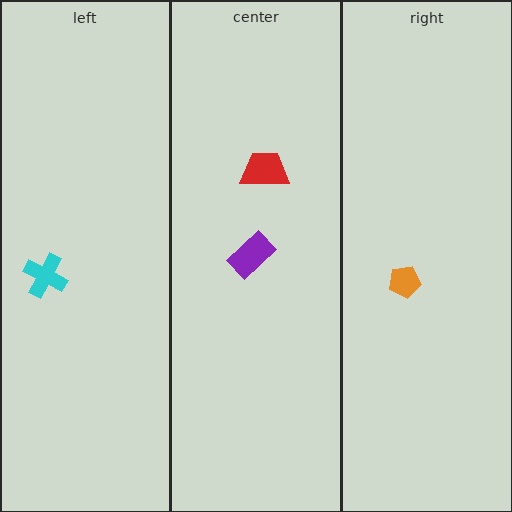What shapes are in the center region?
The purple rectangle, the red trapezoid.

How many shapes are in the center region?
2.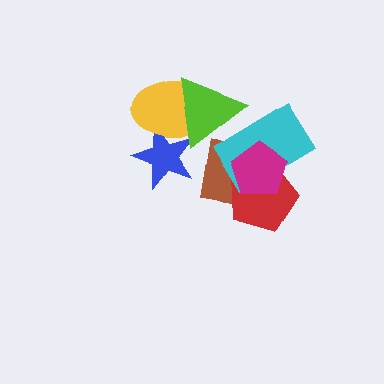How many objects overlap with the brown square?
4 objects overlap with the brown square.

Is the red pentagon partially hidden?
Yes, it is partially covered by another shape.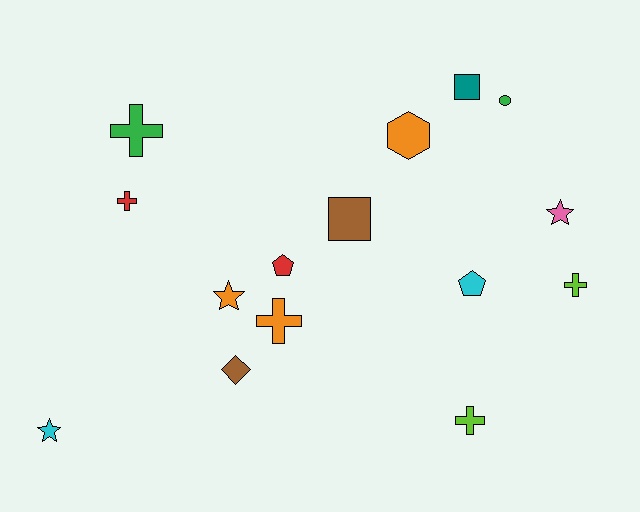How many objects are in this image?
There are 15 objects.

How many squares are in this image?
There are 2 squares.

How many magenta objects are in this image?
There are no magenta objects.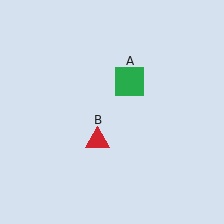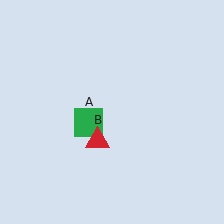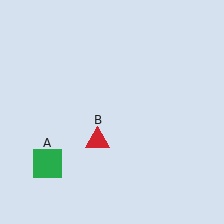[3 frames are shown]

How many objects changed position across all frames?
1 object changed position: green square (object A).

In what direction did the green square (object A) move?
The green square (object A) moved down and to the left.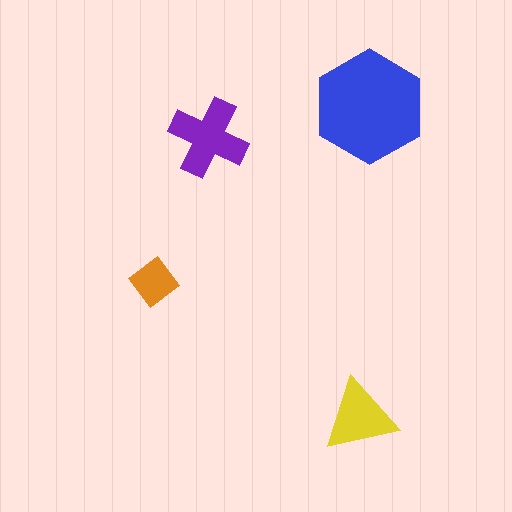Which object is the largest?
The blue hexagon.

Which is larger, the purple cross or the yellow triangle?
The purple cross.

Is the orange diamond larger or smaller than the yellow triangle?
Smaller.